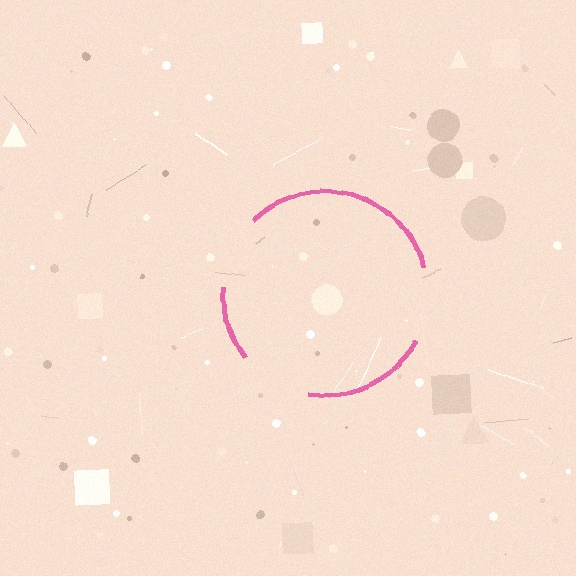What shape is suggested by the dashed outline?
The dashed outline suggests a circle.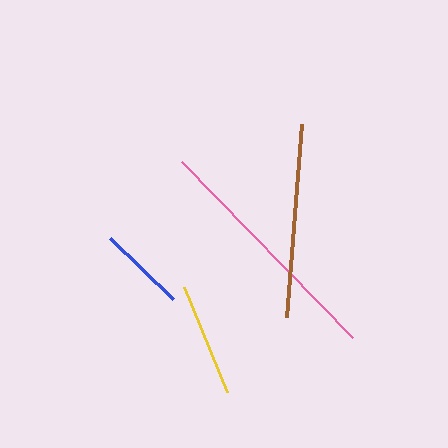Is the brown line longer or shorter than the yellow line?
The brown line is longer than the yellow line.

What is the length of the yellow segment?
The yellow segment is approximately 113 pixels long.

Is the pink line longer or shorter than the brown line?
The pink line is longer than the brown line.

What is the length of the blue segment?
The blue segment is approximately 88 pixels long.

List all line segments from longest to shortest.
From longest to shortest: pink, brown, yellow, blue.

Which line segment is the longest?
The pink line is the longest at approximately 245 pixels.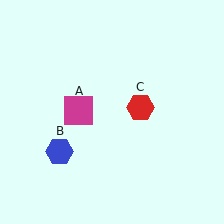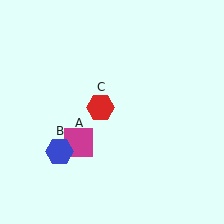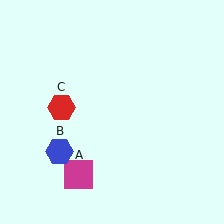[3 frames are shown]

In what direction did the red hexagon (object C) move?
The red hexagon (object C) moved left.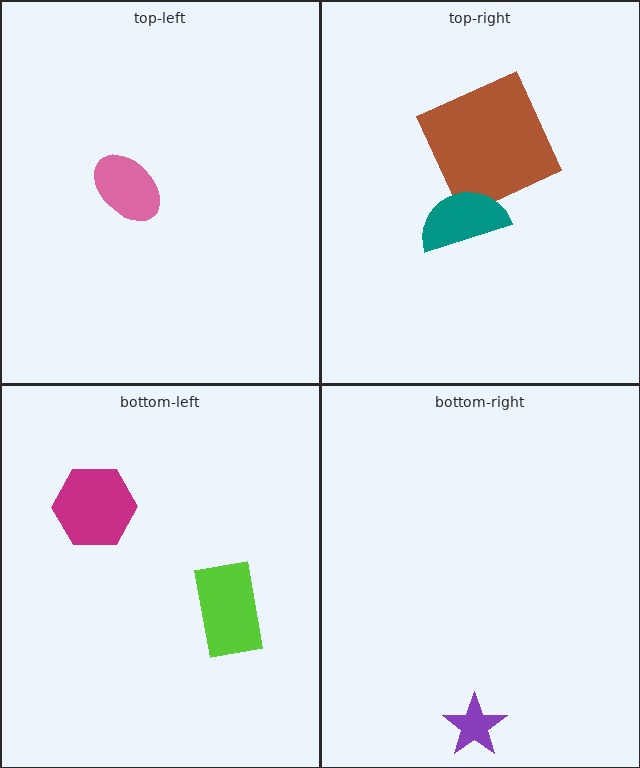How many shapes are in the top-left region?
1.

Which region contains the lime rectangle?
The bottom-left region.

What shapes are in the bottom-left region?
The lime rectangle, the magenta hexagon.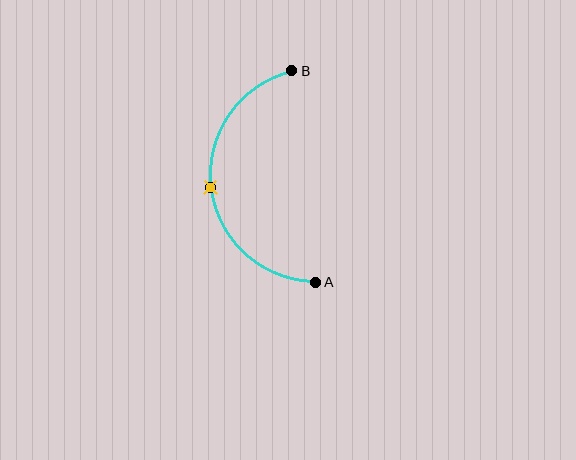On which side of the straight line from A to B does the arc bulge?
The arc bulges to the left of the straight line connecting A and B.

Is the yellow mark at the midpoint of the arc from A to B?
Yes. The yellow mark lies on the arc at equal arc-length from both A and B — it is the arc midpoint.